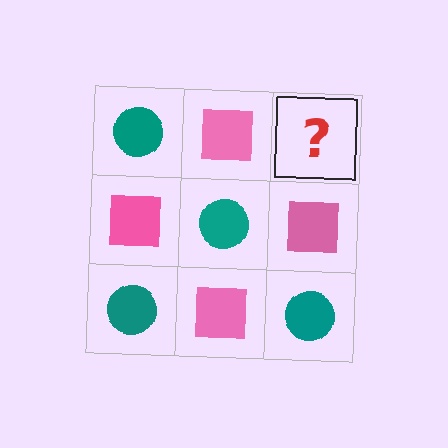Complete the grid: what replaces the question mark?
The question mark should be replaced with a teal circle.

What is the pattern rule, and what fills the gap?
The rule is that it alternates teal circle and pink square in a checkerboard pattern. The gap should be filled with a teal circle.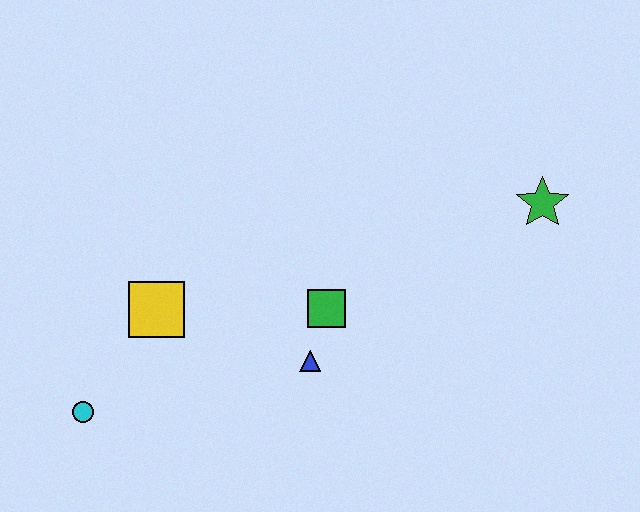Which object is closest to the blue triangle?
The green square is closest to the blue triangle.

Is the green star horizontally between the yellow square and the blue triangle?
No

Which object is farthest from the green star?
The cyan circle is farthest from the green star.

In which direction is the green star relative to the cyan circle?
The green star is to the right of the cyan circle.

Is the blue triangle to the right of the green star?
No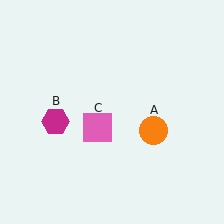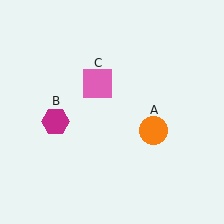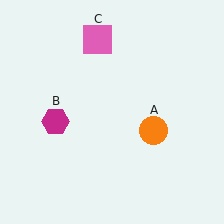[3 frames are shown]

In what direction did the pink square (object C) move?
The pink square (object C) moved up.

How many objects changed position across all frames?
1 object changed position: pink square (object C).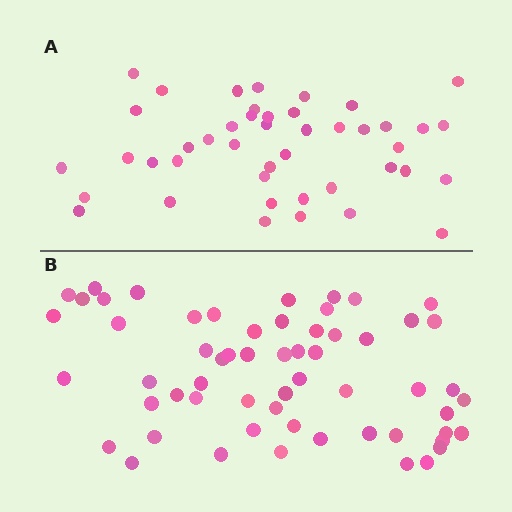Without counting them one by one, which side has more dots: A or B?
Region B (the bottom region) has more dots.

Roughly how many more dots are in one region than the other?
Region B has approximately 15 more dots than region A.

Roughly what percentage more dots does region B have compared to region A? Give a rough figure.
About 35% more.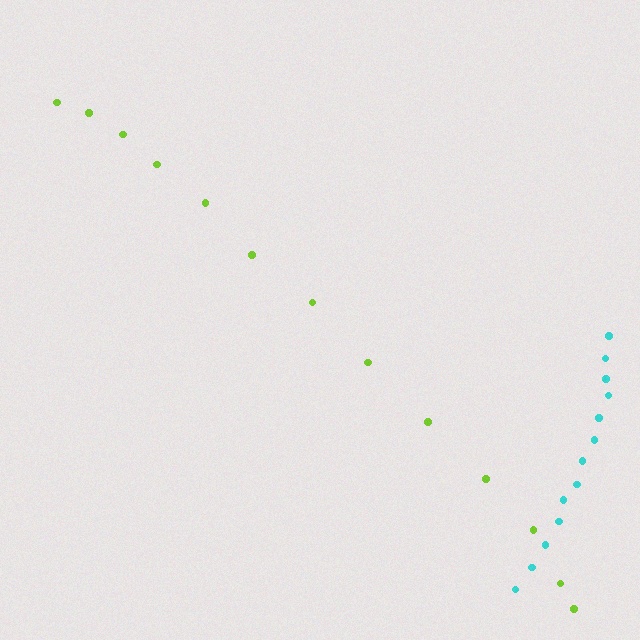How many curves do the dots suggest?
There are 2 distinct paths.